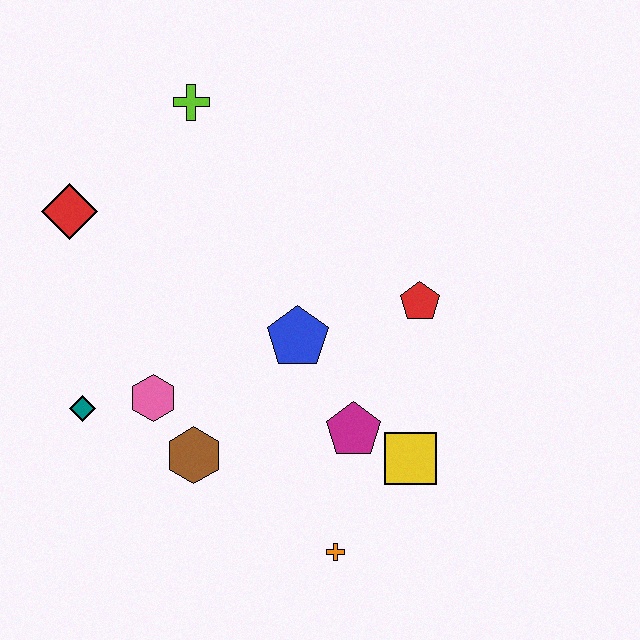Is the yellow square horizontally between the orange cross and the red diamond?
No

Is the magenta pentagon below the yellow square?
No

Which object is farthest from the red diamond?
The orange cross is farthest from the red diamond.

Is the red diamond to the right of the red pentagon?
No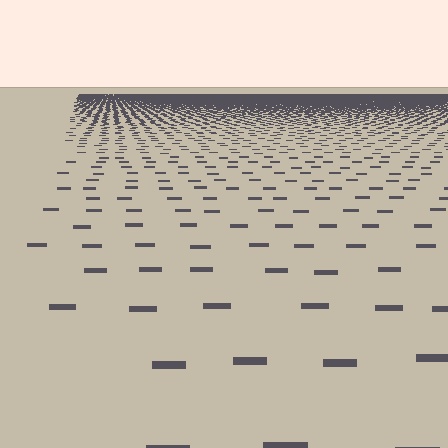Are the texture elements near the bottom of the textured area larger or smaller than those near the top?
Larger. Near the bottom, elements are closer to the viewer and appear at a bigger on-screen size.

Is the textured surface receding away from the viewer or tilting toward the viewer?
The surface is receding away from the viewer. Texture elements get smaller and denser toward the top.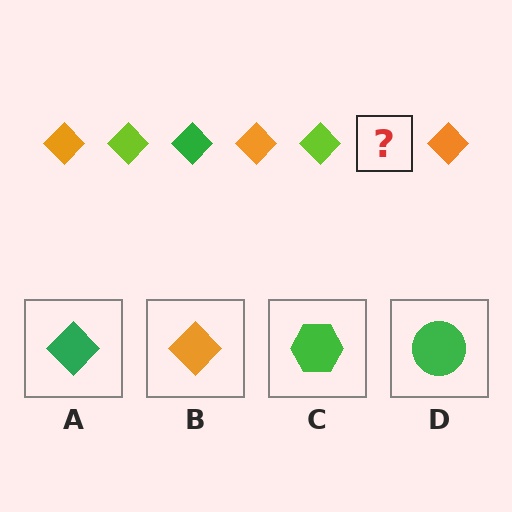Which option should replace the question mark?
Option A.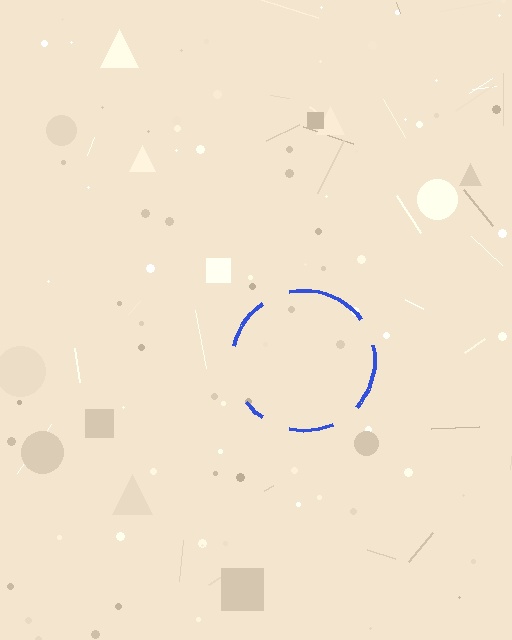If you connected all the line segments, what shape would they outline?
They would outline a circle.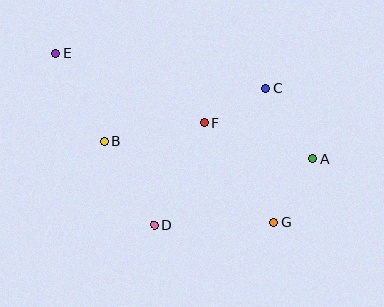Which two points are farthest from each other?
Points A and E are farthest from each other.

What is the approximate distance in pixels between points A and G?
The distance between A and G is approximately 75 pixels.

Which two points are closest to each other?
Points C and F are closest to each other.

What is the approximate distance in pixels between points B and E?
The distance between B and E is approximately 100 pixels.